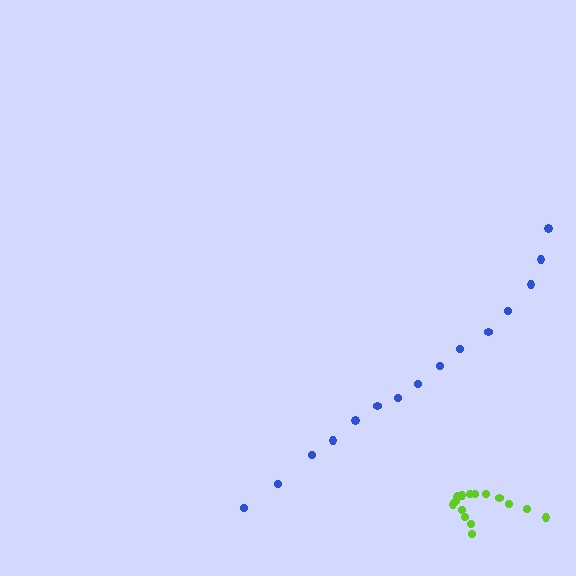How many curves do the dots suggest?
There are 2 distinct paths.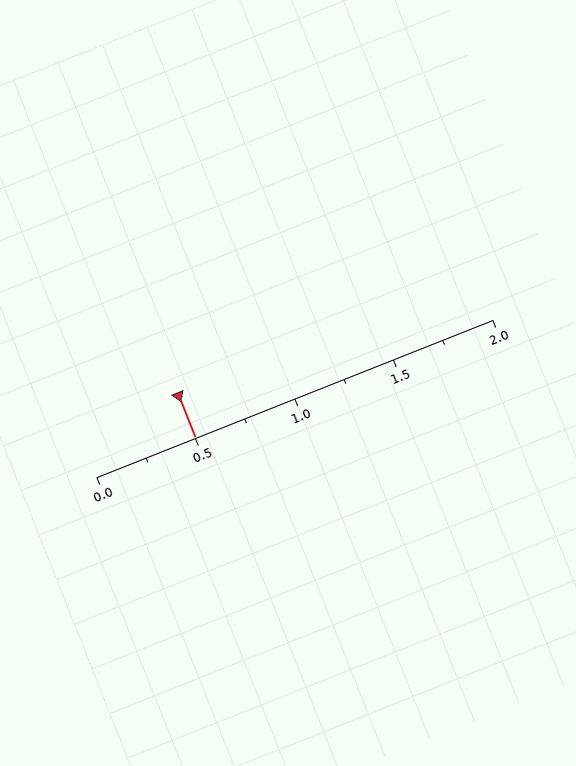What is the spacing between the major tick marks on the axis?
The major ticks are spaced 0.5 apart.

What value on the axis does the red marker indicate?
The marker indicates approximately 0.5.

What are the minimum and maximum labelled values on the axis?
The axis runs from 0.0 to 2.0.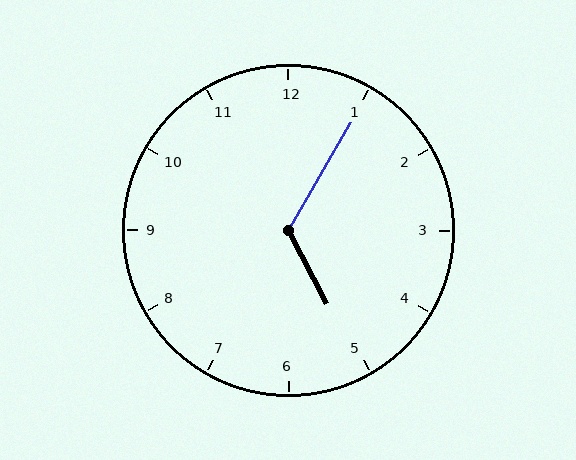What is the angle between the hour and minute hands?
Approximately 122 degrees.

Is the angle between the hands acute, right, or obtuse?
It is obtuse.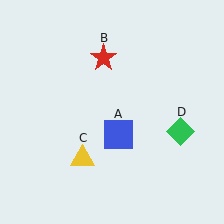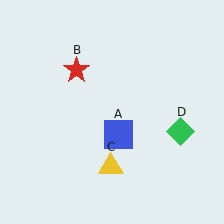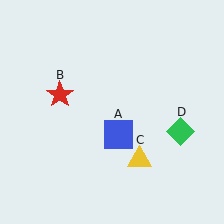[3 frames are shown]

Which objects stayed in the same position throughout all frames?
Blue square (object A) and green diamond (object D) remained stationary.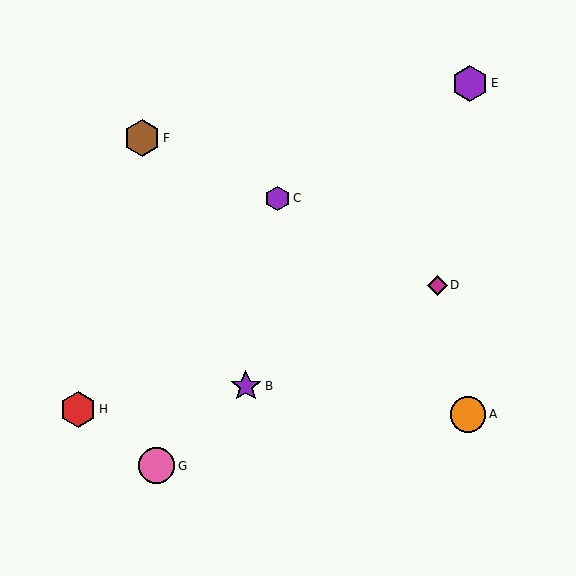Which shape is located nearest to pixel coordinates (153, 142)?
The brown hexagon (labeled F) at (142, 138) is nearest to that location.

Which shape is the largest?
The brown hexagon (labeled F) is the largest.